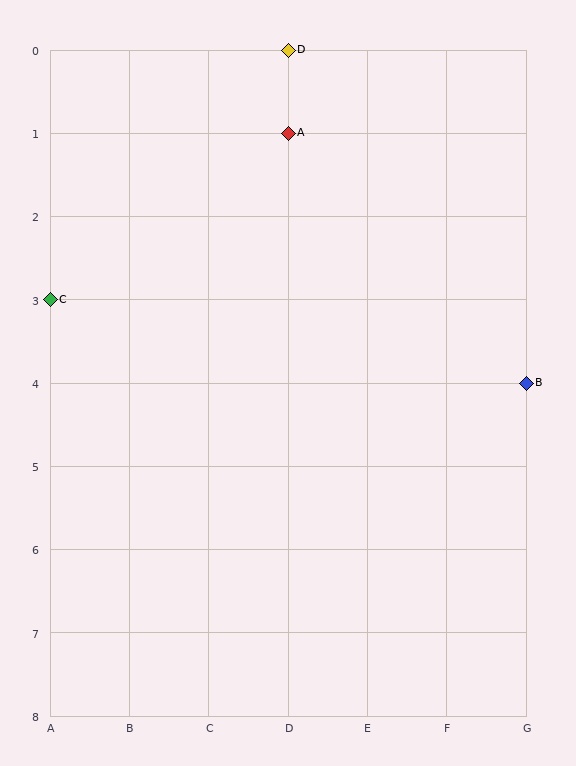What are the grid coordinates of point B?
Point B is at grid coordinates (G, 4).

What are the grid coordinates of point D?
Point D is at grid coordinates (D, 0).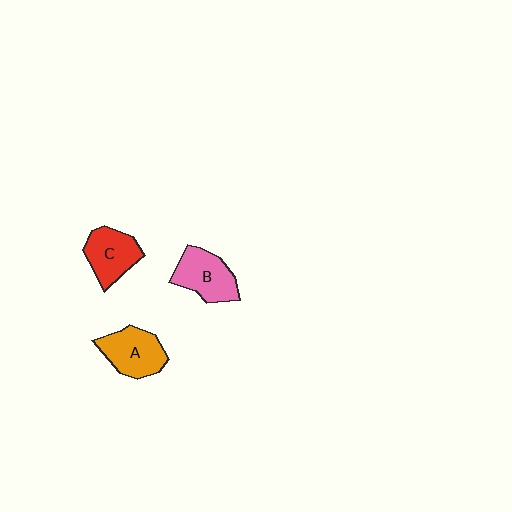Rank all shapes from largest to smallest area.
From largest to smallest: A (orange), B (pink), C (red).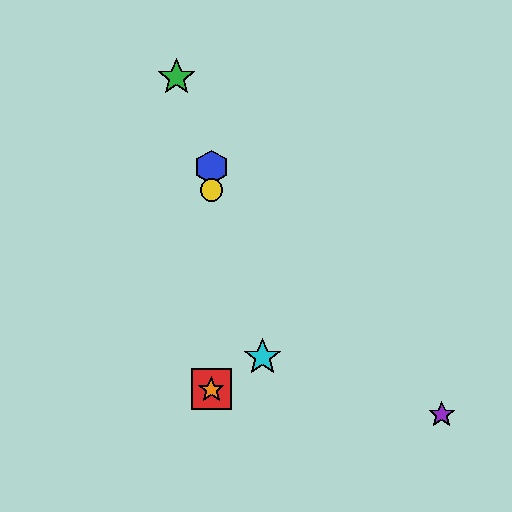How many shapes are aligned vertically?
4 shapes (the red square, the blue hexagon, the yellow circle, the orange star) are aligned vertically.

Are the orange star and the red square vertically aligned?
Yes, both are at x≈211.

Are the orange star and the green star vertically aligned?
No, the orange star is at x≈211 and the green star is at x≈176.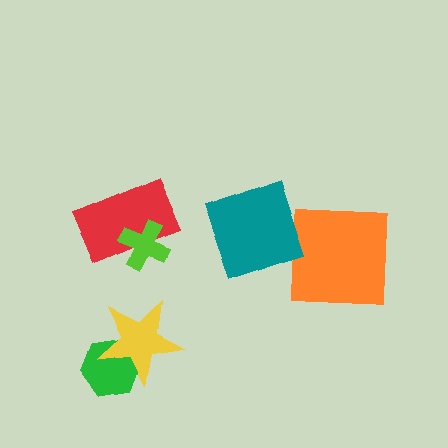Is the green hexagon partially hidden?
Yes, it is partially covered by another shape.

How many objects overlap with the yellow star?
1 object overlaps with the yellow star.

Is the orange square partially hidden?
No, no other shape covers it.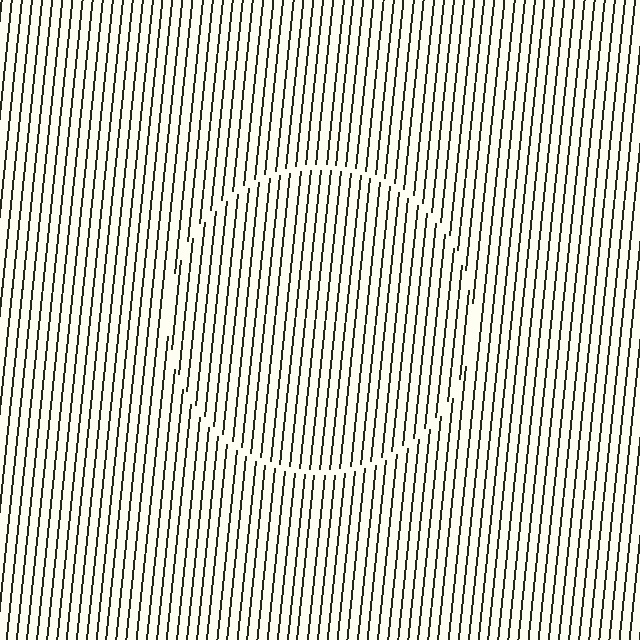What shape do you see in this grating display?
An illusory circle. The interior of the shape contains the same grating, shifted by half a period — the contour is defined by the phase discontinuity where line-ends from the inner and outer gratings abut.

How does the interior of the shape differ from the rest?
The interior of the shape contains the same grating, shifted by half a period — the contour is defined by the phase discontinuity where line-ends from the inner and outer gratings abut.